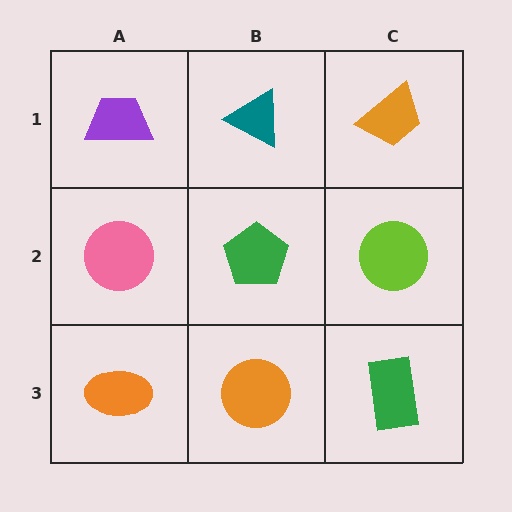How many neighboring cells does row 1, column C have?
2.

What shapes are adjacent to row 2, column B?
A teal triangle (row 1, column B), an orange circle (row 3, column B), a pink circle (row 2, column A), a lime circle (row 2, column C).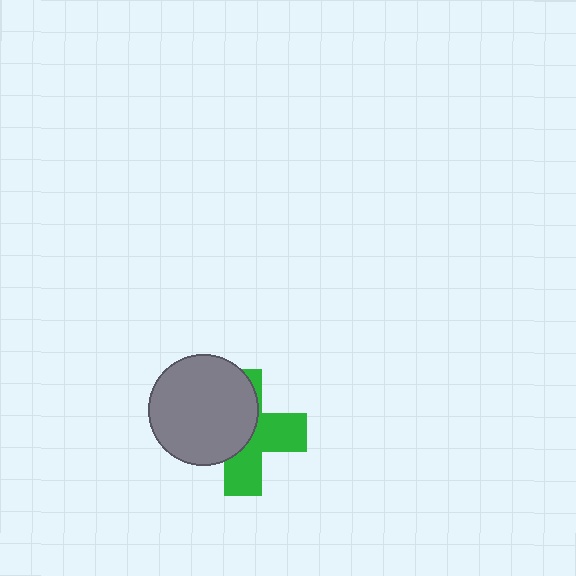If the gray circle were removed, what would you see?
You would see the complete green cross.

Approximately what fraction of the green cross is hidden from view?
Roughly 52% of the green cross is hidden behind the gray circle.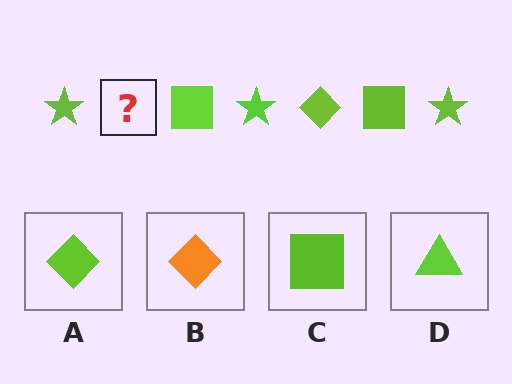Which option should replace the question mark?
Option A.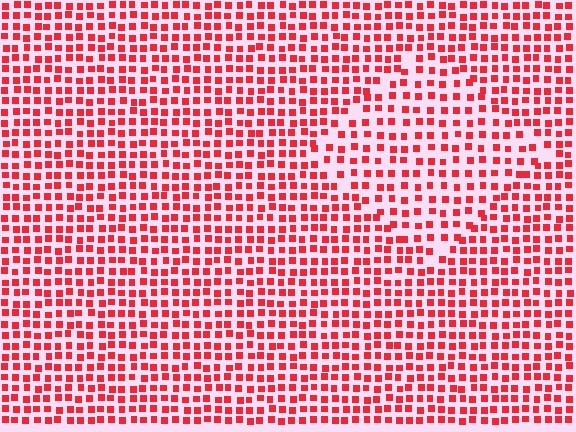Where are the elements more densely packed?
The elements are more densely packed outside the diamond boundary.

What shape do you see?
I see a diamond.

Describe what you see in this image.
The image contains small red elements arranged at two different densities. A diamond-shaped region is visible where the elements are less densely packed than the surrounding area.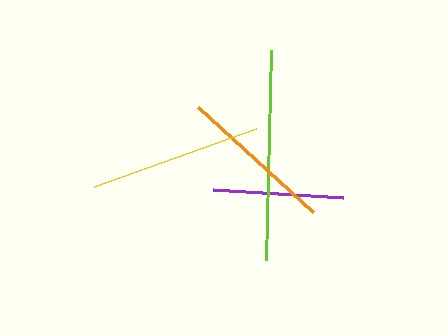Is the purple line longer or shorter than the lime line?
The lime line is longer than the purple line.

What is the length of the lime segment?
The lime segment is approximately 211 pixels long.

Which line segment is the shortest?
The purple line is the shortest at approximately 131 pixels.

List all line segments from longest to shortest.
From longest to shortest: lime, yellow, orange, purple.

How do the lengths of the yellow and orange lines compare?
The yellow and orange lines are approximately the same length.